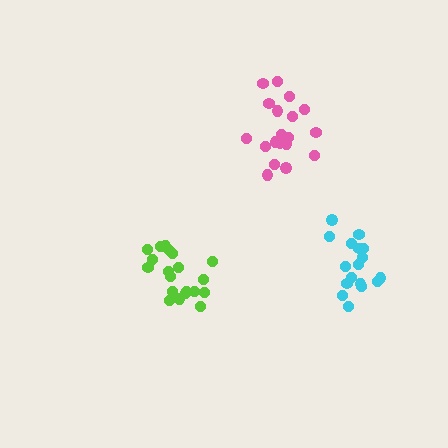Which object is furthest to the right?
The cyan cluster is rightmost.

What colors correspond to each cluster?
The clusters are colored: lime, pink, cyan.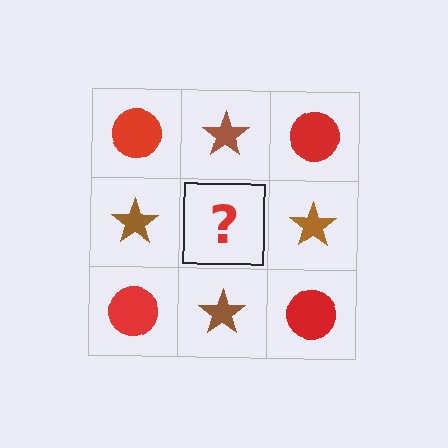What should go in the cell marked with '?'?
The missing cell should contain a red circle.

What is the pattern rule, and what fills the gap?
The rule is that it alternates red circle and brown star in a checkerboard pattern. The gap should be filled with a red circle.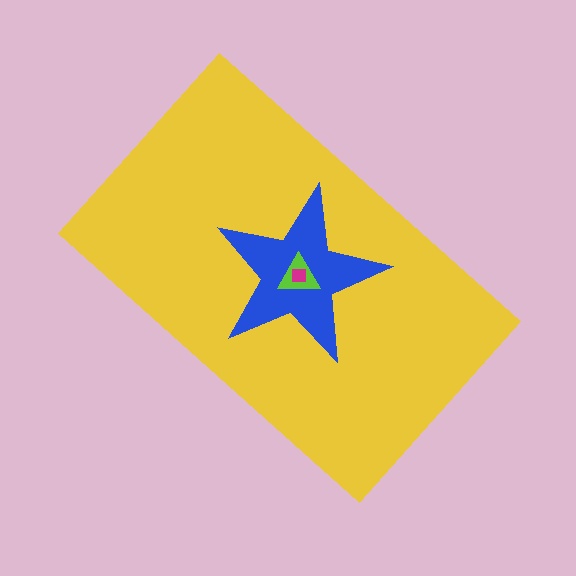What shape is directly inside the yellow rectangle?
The blue star.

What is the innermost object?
The magenta square.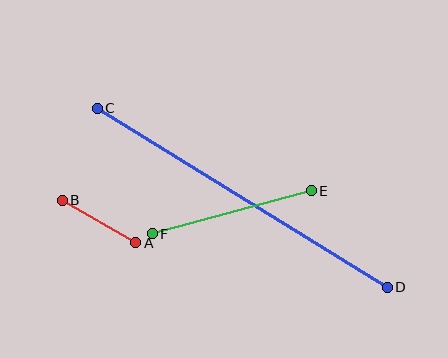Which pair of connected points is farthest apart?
Points C and D are farthest apart.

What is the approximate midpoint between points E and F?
The midpoint is at approximately (232, 212) pixels.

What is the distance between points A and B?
The distance is approximately 85 pixels.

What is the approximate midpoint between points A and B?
The midpoint is at approximately (99, 221) pixels.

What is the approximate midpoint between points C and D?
The midpoint is at approximately (242, 198) pixels.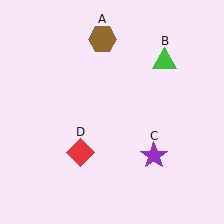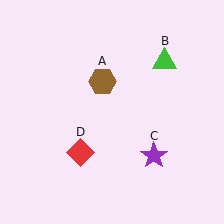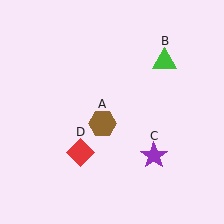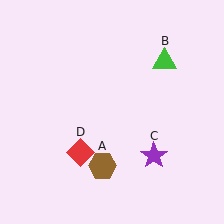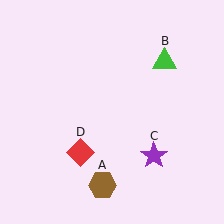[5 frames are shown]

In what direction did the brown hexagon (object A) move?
The brown hexagon (object A) moved down.